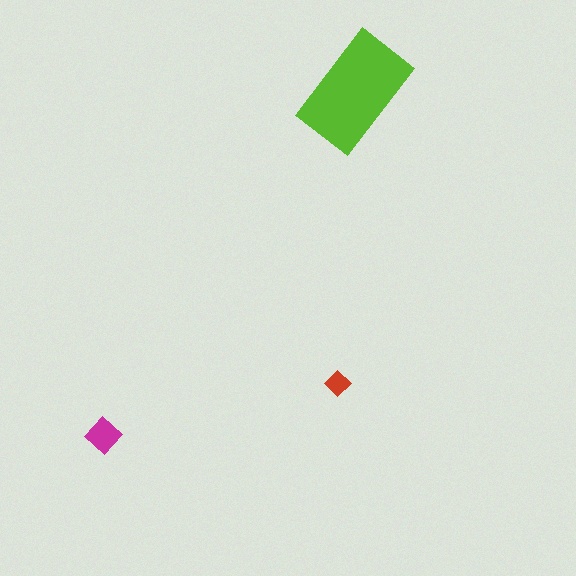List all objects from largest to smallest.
The lime rectangle, the magenta diamond, the red diamond.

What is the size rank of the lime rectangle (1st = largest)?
1st.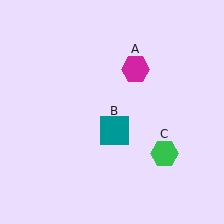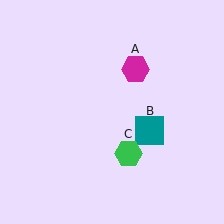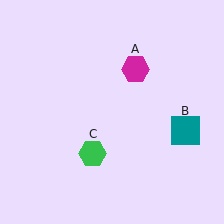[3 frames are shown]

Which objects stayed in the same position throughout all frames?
Magenta hexagon (object A) remained stationary.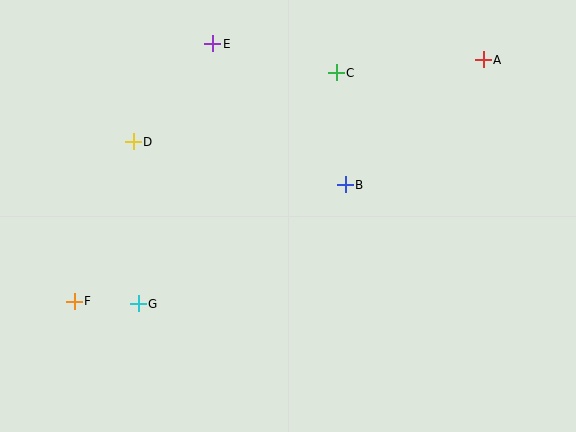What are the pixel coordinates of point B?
Point B is at (345, 185).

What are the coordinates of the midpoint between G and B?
The midpoint between G and B is at (242, 244).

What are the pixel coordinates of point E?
Point E is at (213, 44).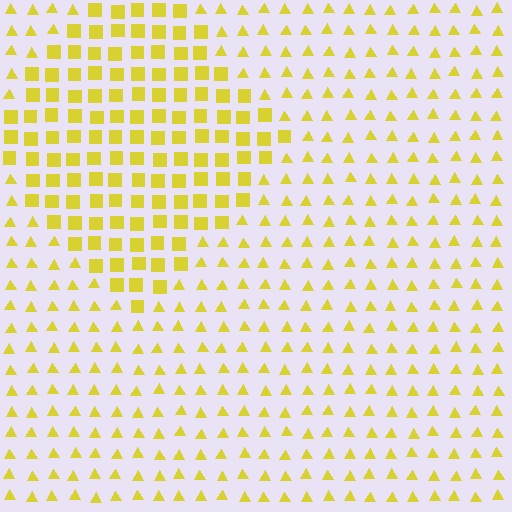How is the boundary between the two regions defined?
The boundary is defined by a change in element shape: squares inside vs. triangles outside. All elements share the same color and spacing.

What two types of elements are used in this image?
The image uses squares inside the diamond region and triangles outside it.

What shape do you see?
I see a diamond.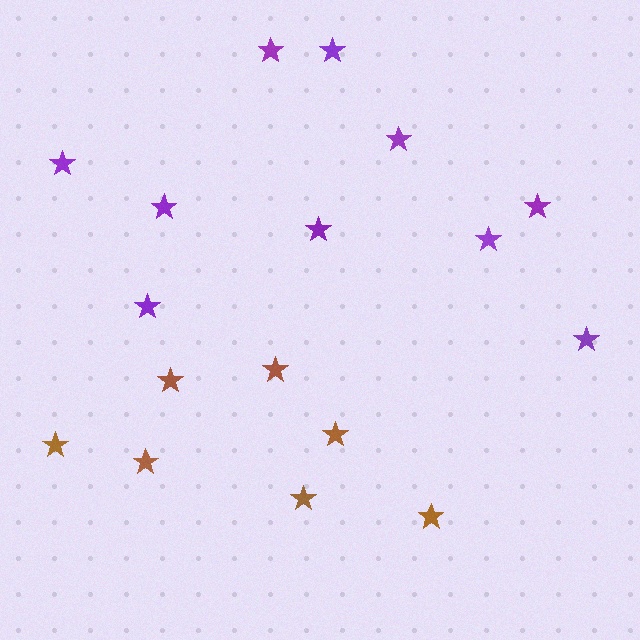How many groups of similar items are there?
There are 2 groups: one group of purple stars (10) and one group of brown stars (7).